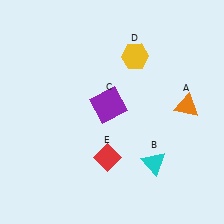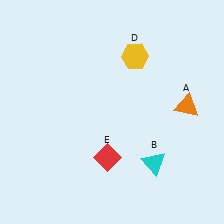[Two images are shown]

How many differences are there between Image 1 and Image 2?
There is 1 difference between the two images.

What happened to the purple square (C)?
The purple square (C) was removed in Image 2. It was in the top-left area of Image 1.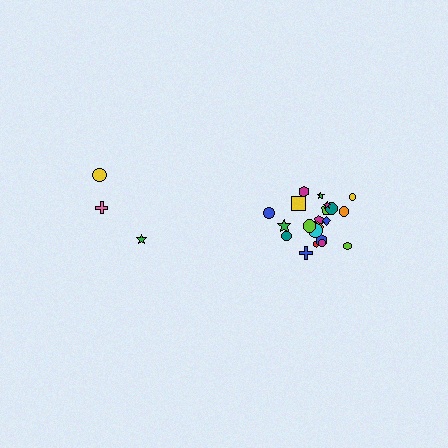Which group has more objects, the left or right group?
The right group.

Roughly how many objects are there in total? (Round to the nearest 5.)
Roughly 25 objects in total.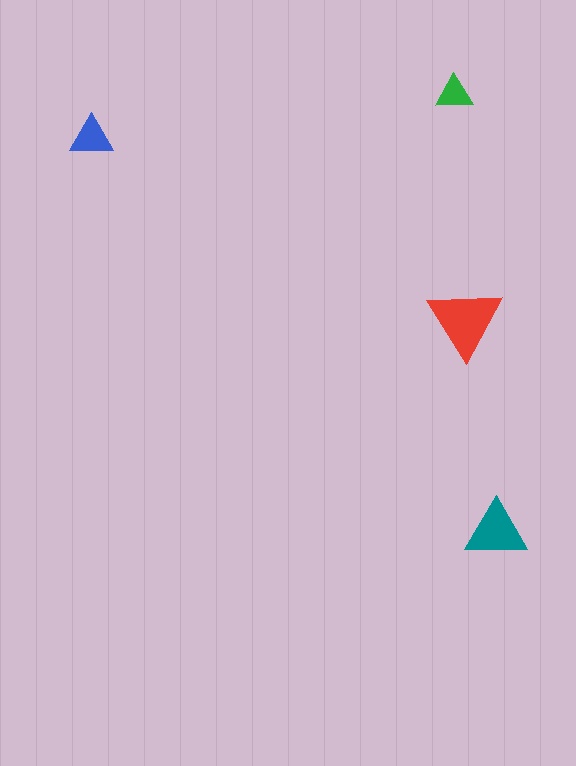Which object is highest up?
The green triangle is topmost.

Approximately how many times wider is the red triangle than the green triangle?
About 2 times wider.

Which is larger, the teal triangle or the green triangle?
The teal one.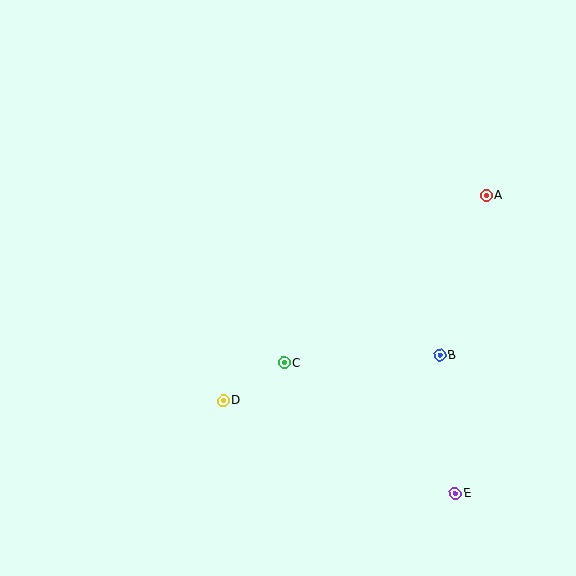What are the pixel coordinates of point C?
Point C is at (284, 363).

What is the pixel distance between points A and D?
The distance between A and D is 334 pixels.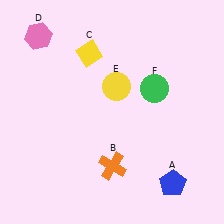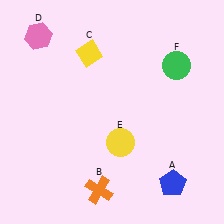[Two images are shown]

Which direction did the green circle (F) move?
The green circle (F) moved up.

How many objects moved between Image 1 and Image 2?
3 objects moved between the two images.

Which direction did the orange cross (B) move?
The orange cross (B) moved down.